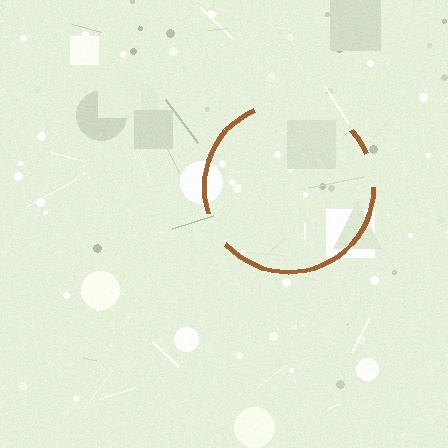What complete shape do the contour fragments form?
The contour fragments form a circle.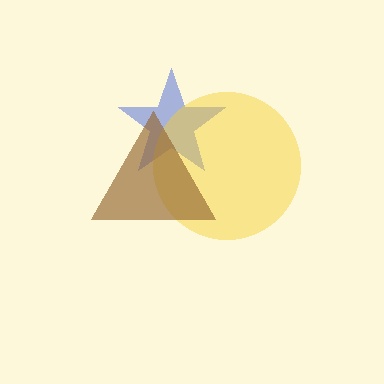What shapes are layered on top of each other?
The layered shapes are: a blue star, a yellow circle, a brown triangle.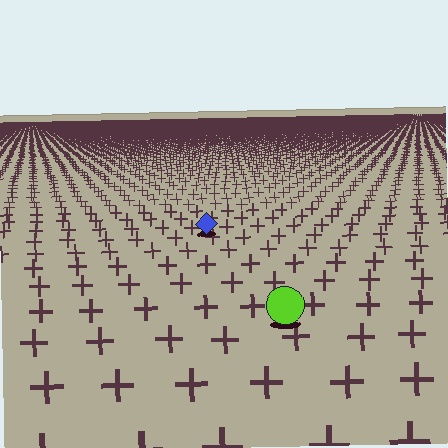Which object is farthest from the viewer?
The blue diamond is farthest from the viewer. It appears smaller and the ground texture around it is denser.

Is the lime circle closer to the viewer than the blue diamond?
Yes. The lime circle is closer — you can tell from the texture gradient: the ground texture is coarser near it.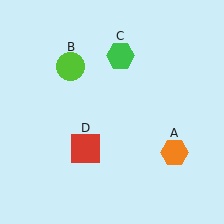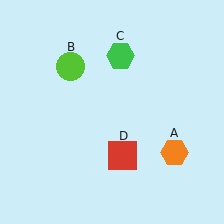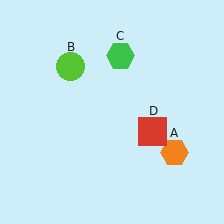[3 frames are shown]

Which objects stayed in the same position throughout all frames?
Orange hexagon (object A) and lime circle (object B) and green hexagon (object C) remained stationary.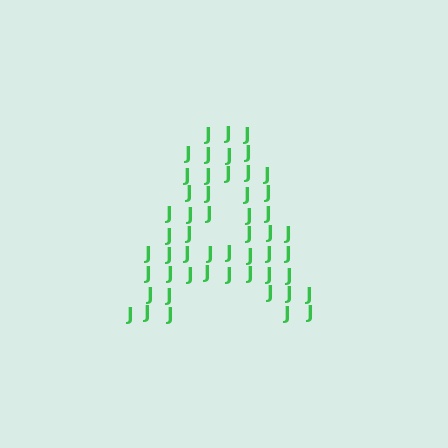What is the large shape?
The large shape is the letter A.